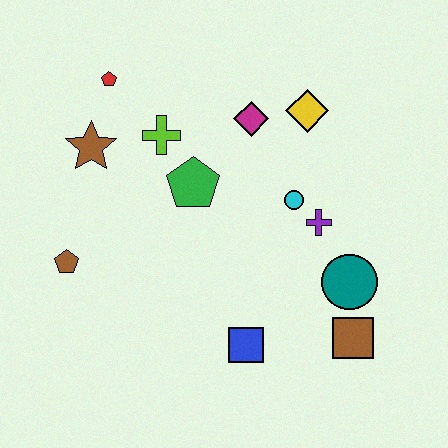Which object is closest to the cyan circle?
The purple cross is closest to the cyan circle.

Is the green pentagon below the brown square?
No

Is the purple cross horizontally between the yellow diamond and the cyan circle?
No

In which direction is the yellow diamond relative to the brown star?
The yellow diamond is to the right of the brown star.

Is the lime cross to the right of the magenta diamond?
No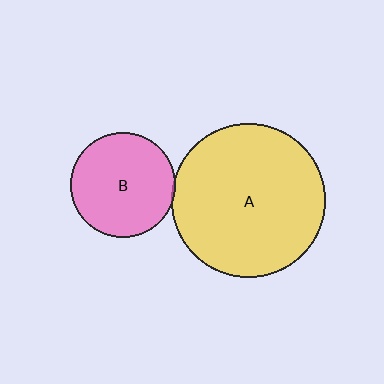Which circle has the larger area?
Circle A (yellow).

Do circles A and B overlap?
Yes.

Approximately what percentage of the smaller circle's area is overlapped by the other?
Approximately 5%.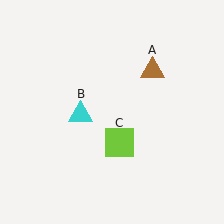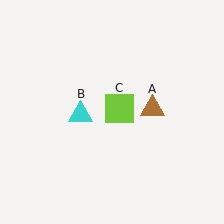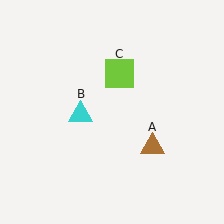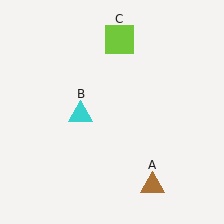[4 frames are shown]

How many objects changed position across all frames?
2 objects changed position: brown triangle (object A), lime square (object C).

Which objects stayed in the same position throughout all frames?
Cyan triangle (object B) remained stationary.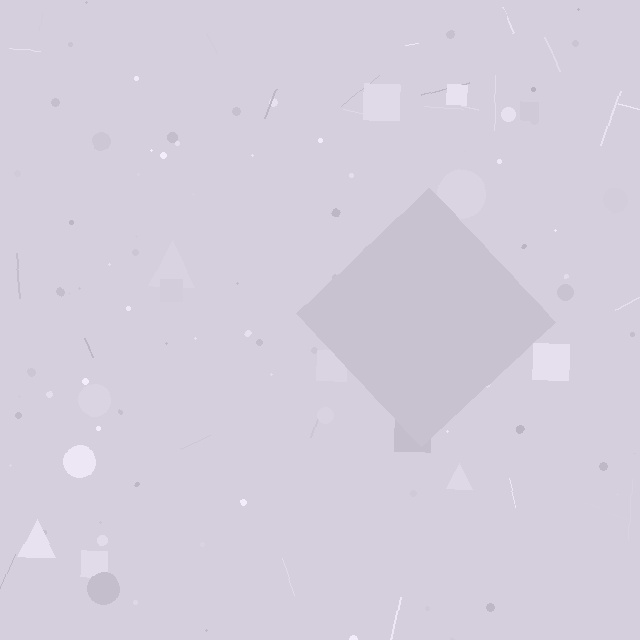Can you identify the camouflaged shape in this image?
The camouflaged shape is a diamond.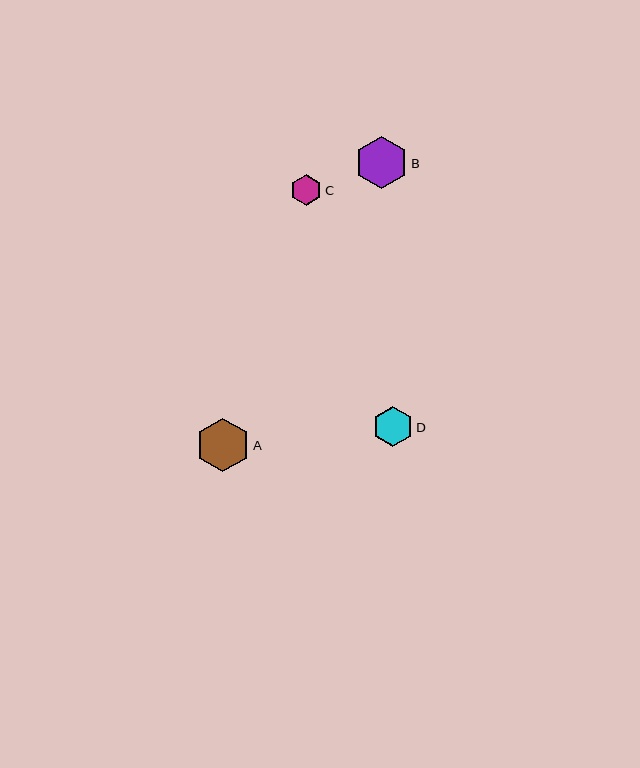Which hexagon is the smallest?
Hexagon C is the smallest with a size of approximately 31 pixels.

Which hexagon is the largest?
Hexagon A is the largest with a size of approximately 54 pixels.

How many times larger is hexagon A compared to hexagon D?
Hexagon A is approximately 1.3 times the size of hexagon D.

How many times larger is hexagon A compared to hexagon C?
Hexagon A is approximately 1.7 times the size of hexagon C.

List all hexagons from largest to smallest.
From largest to smallest: A, B, D, C.